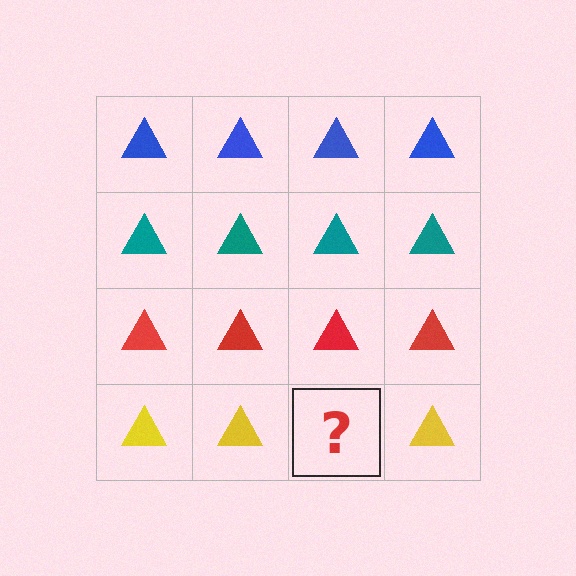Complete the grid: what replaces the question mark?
The question mark should be replaced with a yellow triangle.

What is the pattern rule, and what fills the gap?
The rule is that each row has a consistent color. The gap should be filled with a yellow triangle.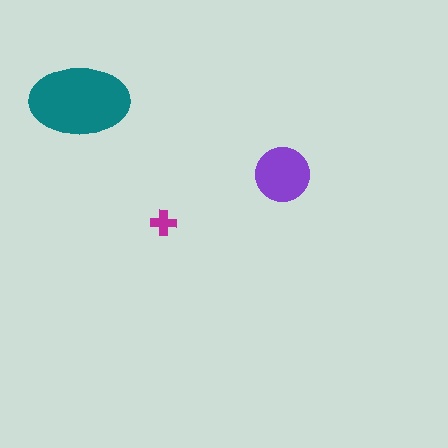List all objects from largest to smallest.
The teal ellipse, the purple circle, the magenta cross.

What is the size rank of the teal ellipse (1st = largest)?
1st.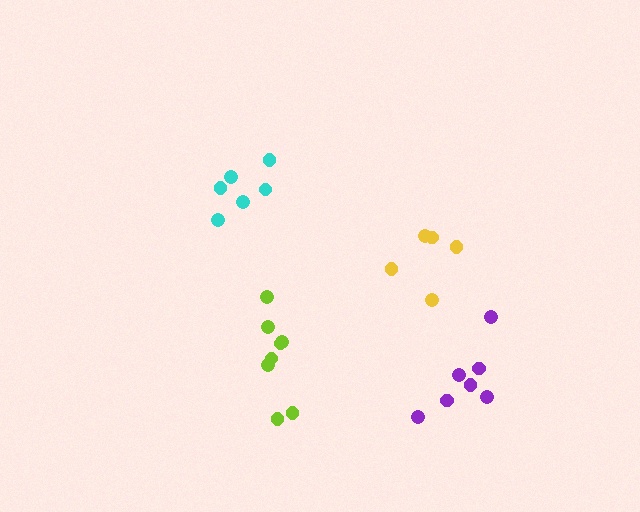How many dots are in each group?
Group 1: 8 dots, Group 2: 6 dots, Group 3: 5 dots, Group 4: 7 dots (26 total).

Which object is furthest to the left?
The cyan cluster is leftmost.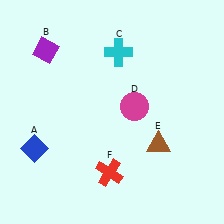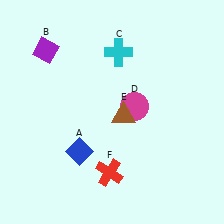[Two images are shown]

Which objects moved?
The objects that moved are: the blue diamond (A), the brown triangle (E).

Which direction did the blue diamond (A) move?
The blue diamond (A) moved right.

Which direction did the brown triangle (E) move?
The brown triangle (E) moved left.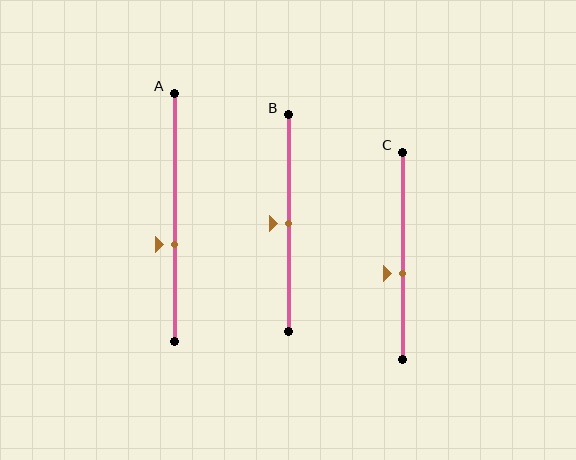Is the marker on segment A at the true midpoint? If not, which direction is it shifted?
No, the marker on segment A is shifted downward by about 11% of the segment length.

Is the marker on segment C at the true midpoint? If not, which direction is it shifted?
No, the marker on segment C is shifted downward by about 9% of the segment length.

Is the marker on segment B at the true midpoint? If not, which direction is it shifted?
Yes, the marker on segment B is at the true midpoint.